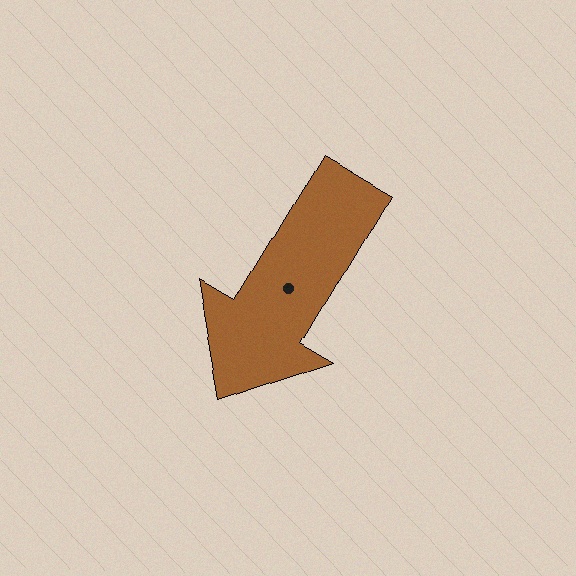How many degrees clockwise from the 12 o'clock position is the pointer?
Approximately 211 degrees.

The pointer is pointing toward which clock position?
Roughly 7 o'clock.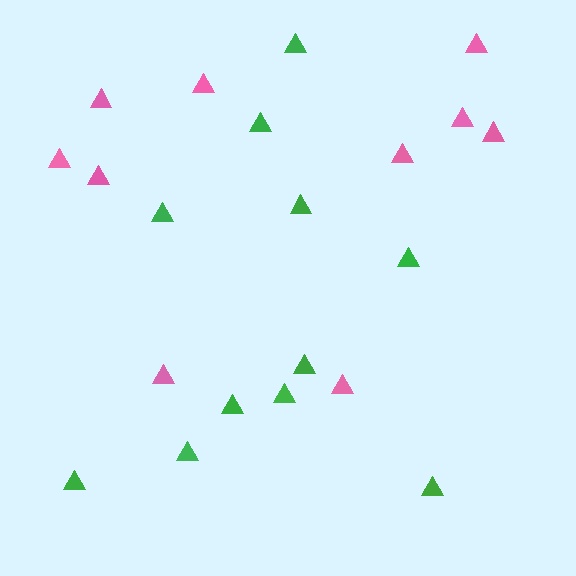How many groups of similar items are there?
There are 2 groups: one group of pink triangles (10) and one group of green triangles (11).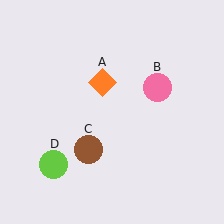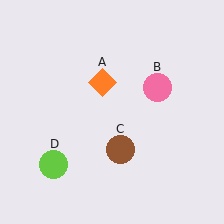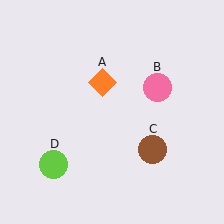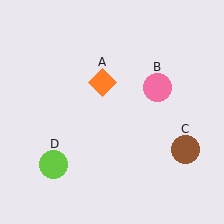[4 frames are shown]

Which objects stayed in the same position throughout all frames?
Orange diamond (object A) and pink circle (object B) and lime circle (object D) remained stationary.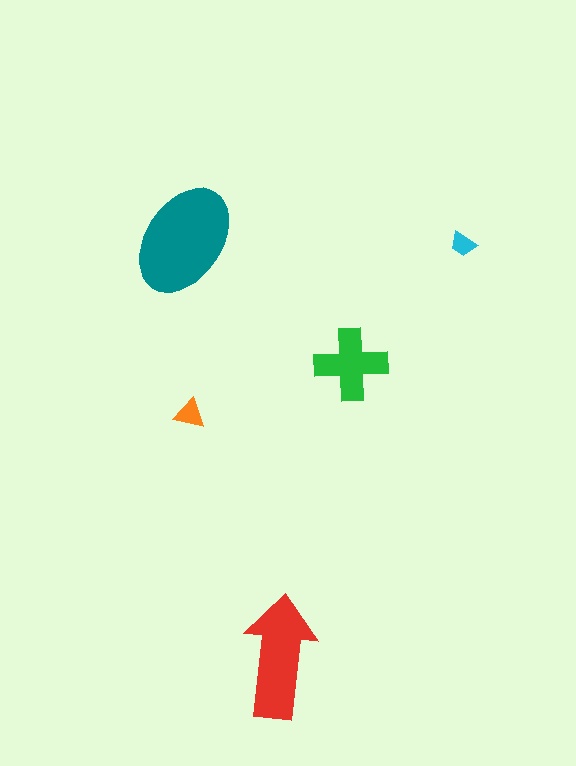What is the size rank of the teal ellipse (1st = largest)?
1st.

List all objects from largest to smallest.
The teal ellipse, the red arrow, the green cross, the orange triangle, the cyan trapezoid.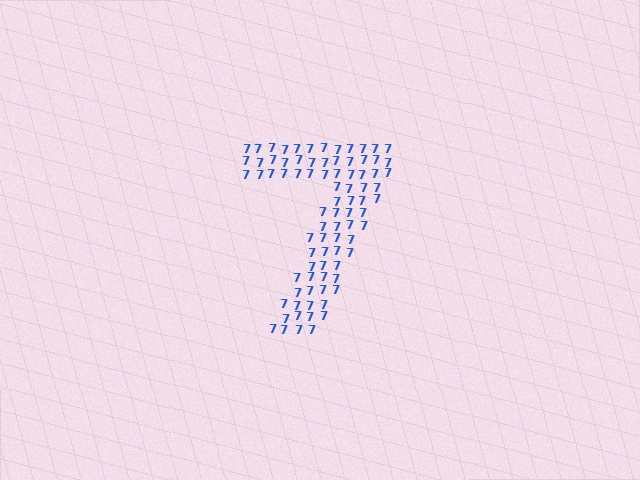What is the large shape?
The large shape is the digit 7.